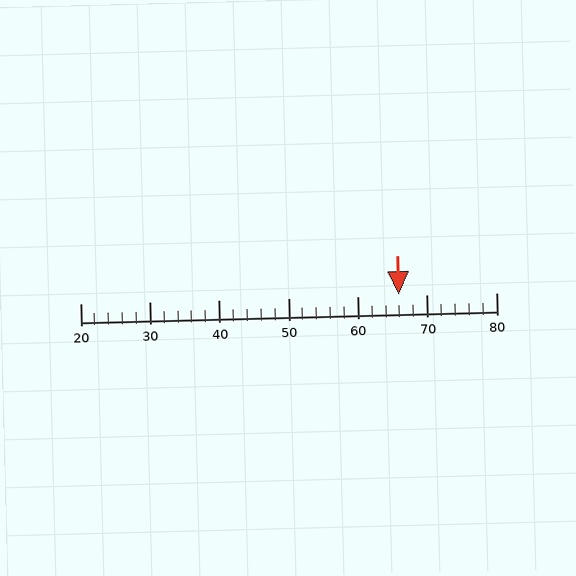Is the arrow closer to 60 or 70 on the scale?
The arrow is closer to 70.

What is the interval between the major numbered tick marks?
The major tick marks are spaced 10 units apart.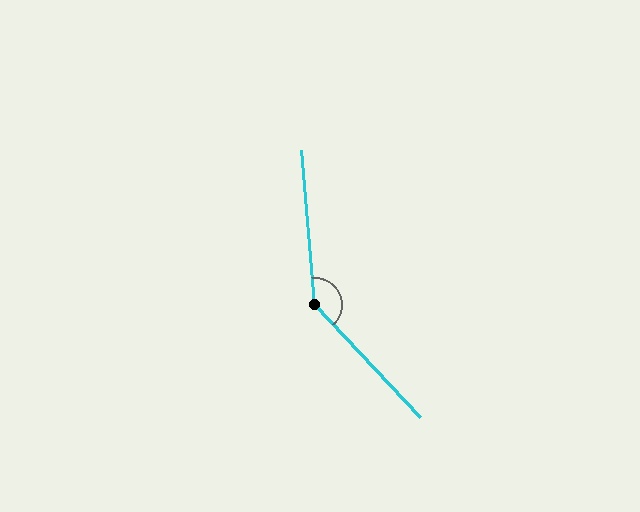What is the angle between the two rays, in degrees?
Approximately 142 degrees.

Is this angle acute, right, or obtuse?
It is obtuse.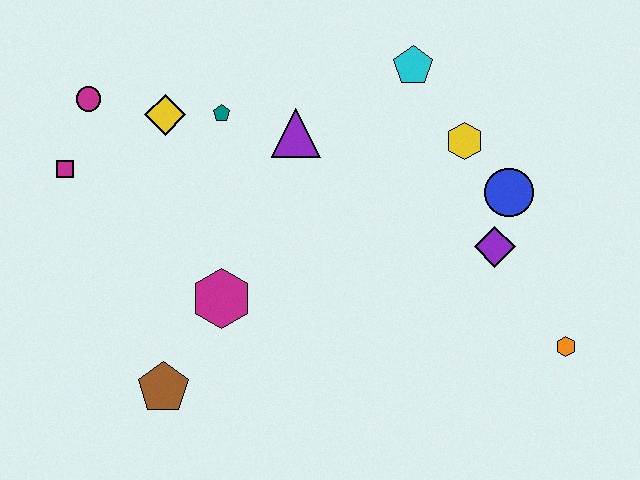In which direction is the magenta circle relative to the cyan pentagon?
The magenta circle is to the left of the cyan pentagon.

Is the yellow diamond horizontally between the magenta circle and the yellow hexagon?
Yes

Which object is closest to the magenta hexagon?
The brown pentagon is closest to the magenta hexagon.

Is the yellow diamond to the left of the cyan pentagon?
Yes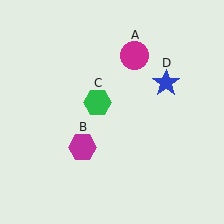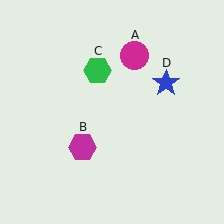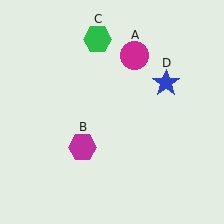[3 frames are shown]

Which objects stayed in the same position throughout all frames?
Magenta circle (object A) and magenta hexagon (object B) and blue star (object D) remained stationary.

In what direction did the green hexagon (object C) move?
The green hexagon (object C) moved up.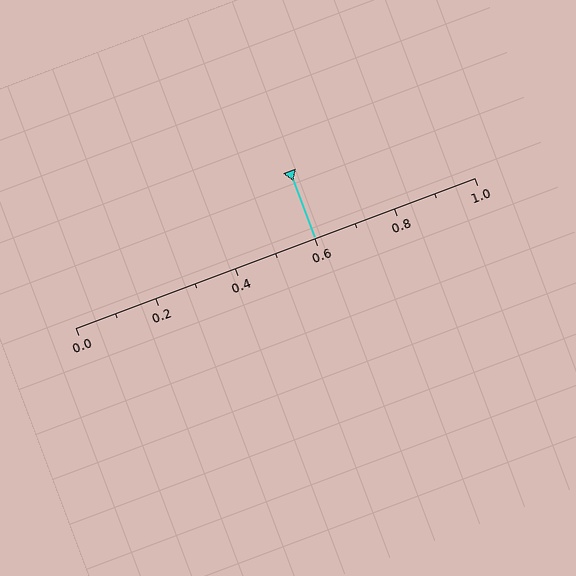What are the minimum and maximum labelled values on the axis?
The axis runs from 0.0 to 1.0.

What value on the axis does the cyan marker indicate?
The marker indicates approximately 0.6.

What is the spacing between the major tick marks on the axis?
The major ticks are spaced 0.2 apart.